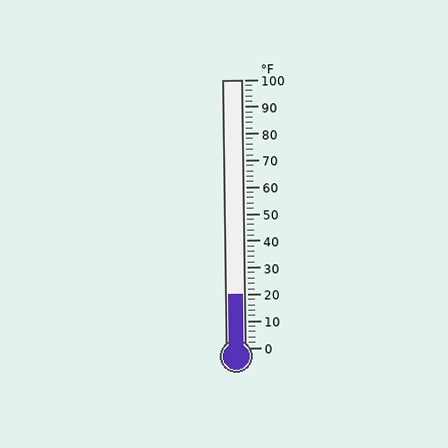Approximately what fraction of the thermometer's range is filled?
The thermometer is filled to approximately 20% of its range.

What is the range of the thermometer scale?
The thermometer scale ranges from 0°F to 100°F.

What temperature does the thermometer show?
The thermometer shows approximately 20°F.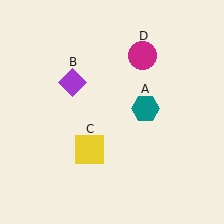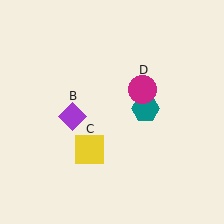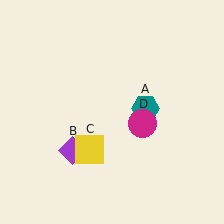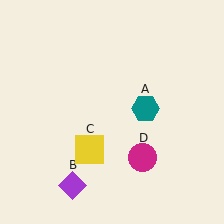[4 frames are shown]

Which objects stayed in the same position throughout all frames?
Teal hexagon (object A) and yellow square (object C) remained stationary.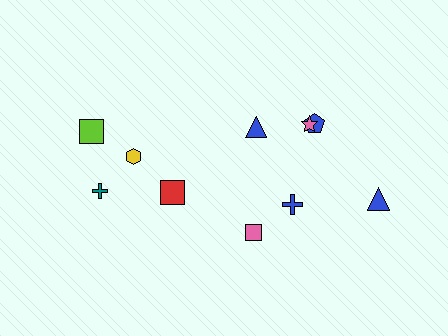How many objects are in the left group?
There are 4 objects.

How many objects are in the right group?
There are 6 objects.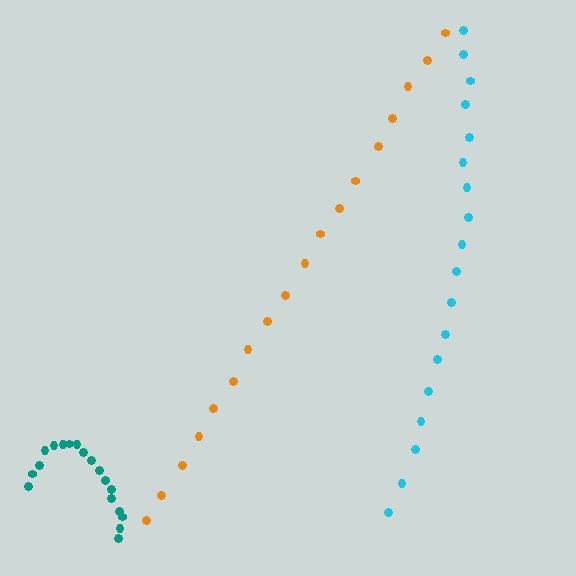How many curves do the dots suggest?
There are 3 distinct paths.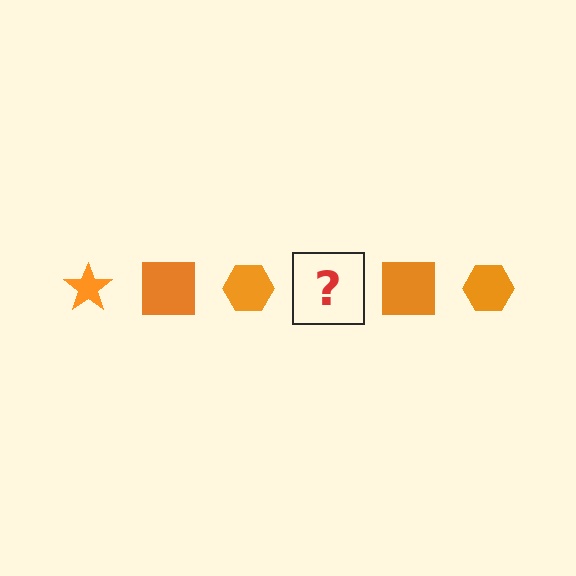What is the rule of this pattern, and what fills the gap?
The rule is that the pattern cycles through star, square, hexagon shapes in orange. The gap should be filled with an orange star.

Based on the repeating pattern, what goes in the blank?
The blank should be an orange star.